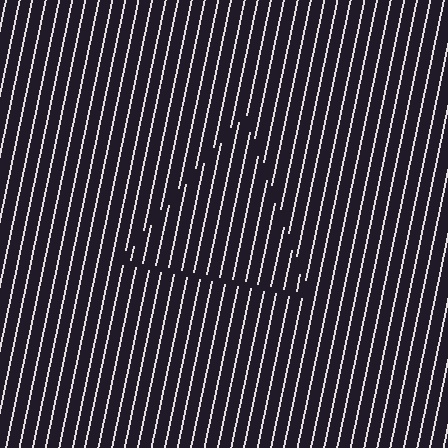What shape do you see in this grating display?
An illusory triangle. The interior of the shape contains the same grating, shifted by half a period — the contour is defined by the phase discontinuity where line-ends from the inner and outer gratings abut.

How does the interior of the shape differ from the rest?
The interior of the shape contains the same grating, shifted by half a period — the contour is defined by the phase discontinuity where line-ends from the inner and outer gratings abut.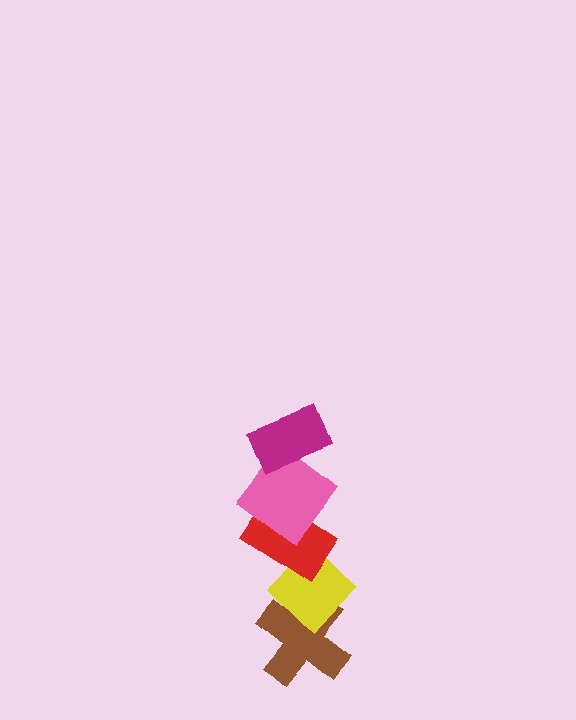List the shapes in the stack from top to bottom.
From top to bottom: the magenta rectangle, the pink diamond, the red rectangle, the yellow diamond, the brown cross.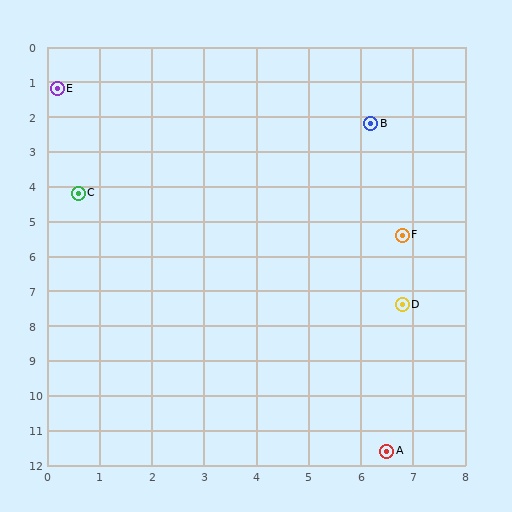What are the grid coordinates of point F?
Point F is at approximately (6.8, 5.4).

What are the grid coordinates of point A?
Point A is at approximately (6.5, 11.6).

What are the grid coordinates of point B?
Point B is at approximately (6.2, 2.2).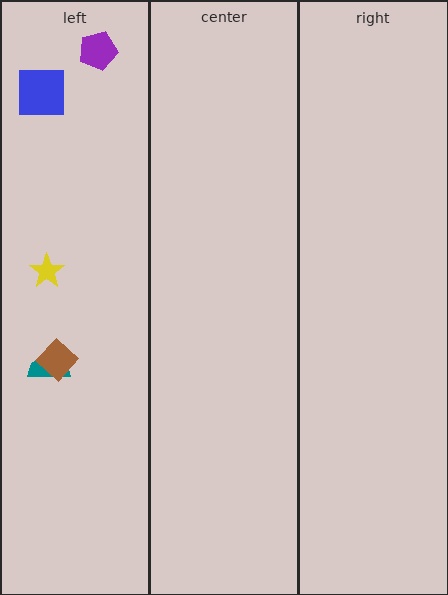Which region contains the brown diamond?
The left region.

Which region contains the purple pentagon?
The left region.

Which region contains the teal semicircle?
The left region.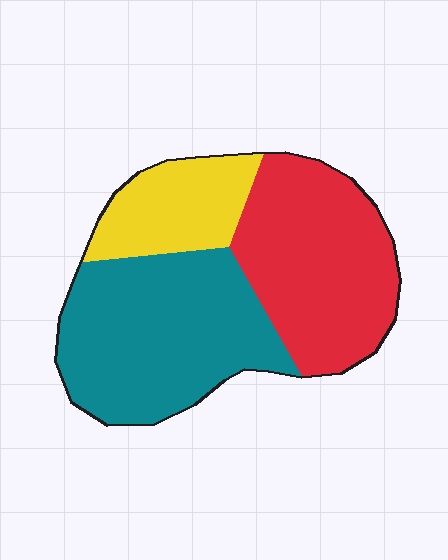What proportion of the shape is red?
Red covers about 40% of the shape.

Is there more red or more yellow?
Red.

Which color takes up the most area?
Teal, at roughly 45%.